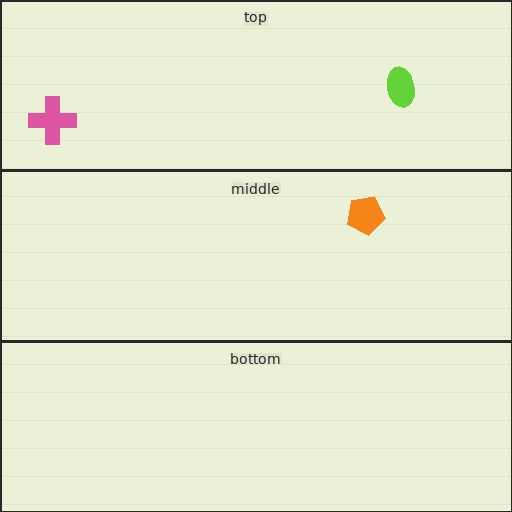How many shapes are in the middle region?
1.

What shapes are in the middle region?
The orange pentagon.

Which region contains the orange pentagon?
The middle region.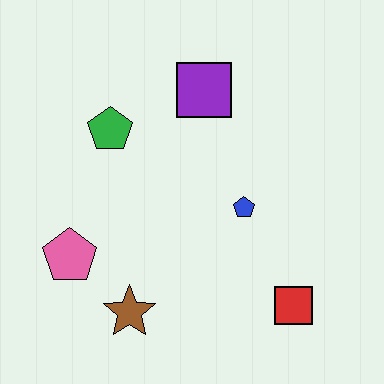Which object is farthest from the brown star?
The purple square is farthest from the brown star.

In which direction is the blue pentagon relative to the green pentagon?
The blue pentagon is to the right of the green pentagon.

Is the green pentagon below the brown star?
No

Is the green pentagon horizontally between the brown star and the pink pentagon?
Yes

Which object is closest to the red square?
The blue pentagon is closest to the red square.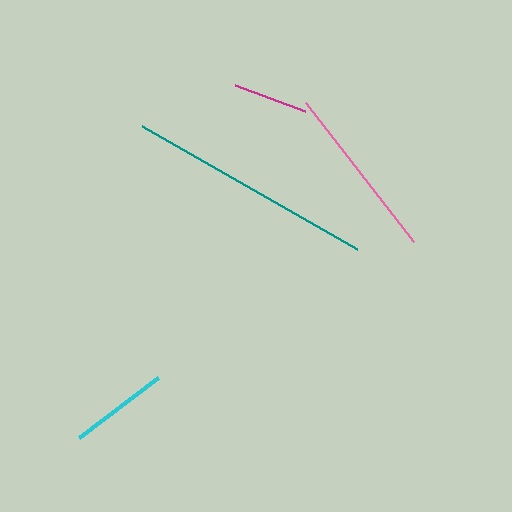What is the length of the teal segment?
The teal segment is approximately 248 pixels long.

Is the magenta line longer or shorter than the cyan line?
The cyan line is longer than the magenta line.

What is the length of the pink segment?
The pink segment is approximately 177 pixels long.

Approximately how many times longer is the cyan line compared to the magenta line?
The cyan line is approximately 1.3 times the length of the magenta line.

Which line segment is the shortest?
The magenta line is the shortest at approximately 74 pixels.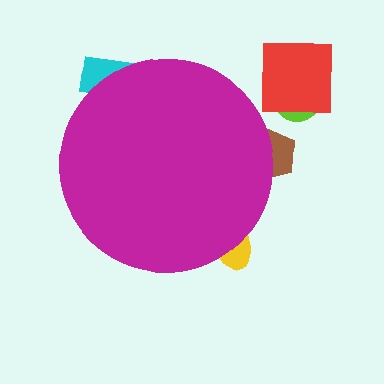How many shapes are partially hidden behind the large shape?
3 shapes are partially hidden.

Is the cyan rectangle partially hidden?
Yes, the cyan rectangle is partially hidden behind the magenta circle.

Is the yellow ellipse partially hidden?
Yes, the yellow ellipse is partially hidden behind the magenta circle.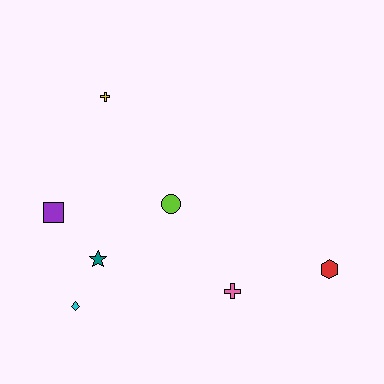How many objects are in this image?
There are 7 objects.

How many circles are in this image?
There is 1 circle.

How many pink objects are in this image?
There is 1 pink object.